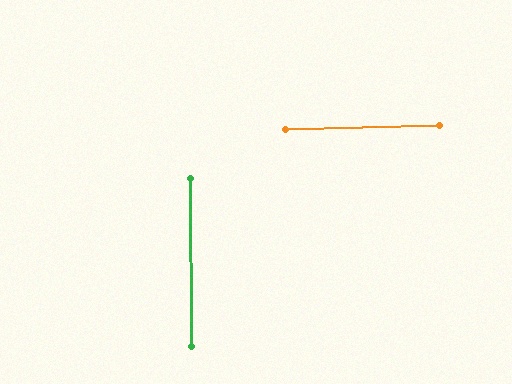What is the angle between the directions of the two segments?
Approximately 89 degrees.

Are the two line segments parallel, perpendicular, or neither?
Perpendicular — they meet at approximately 89°.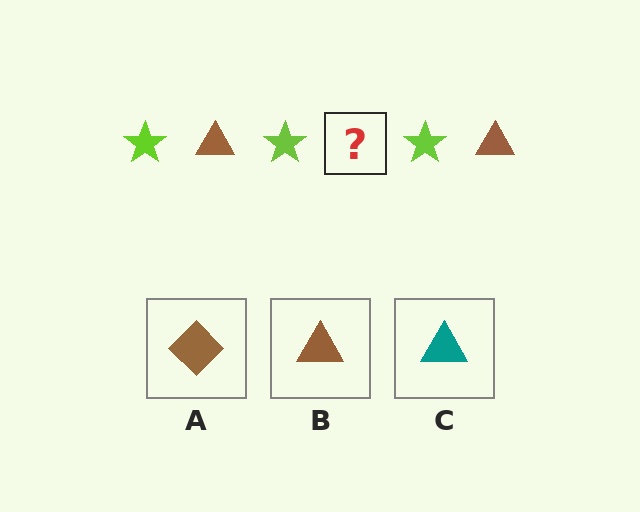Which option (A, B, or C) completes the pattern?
B.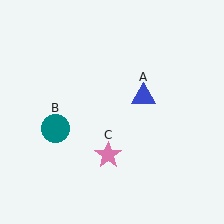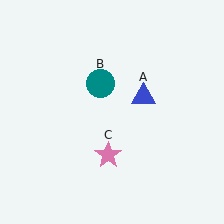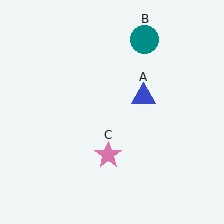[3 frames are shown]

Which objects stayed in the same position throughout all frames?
Blue triangle (object A) and pink star (object C) remained stationary.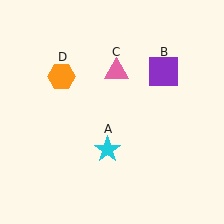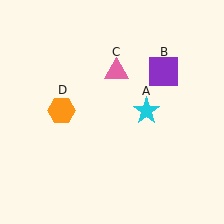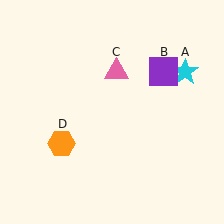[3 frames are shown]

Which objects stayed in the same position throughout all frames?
Purple square (object B) and pink triangle (object C) remained stationary.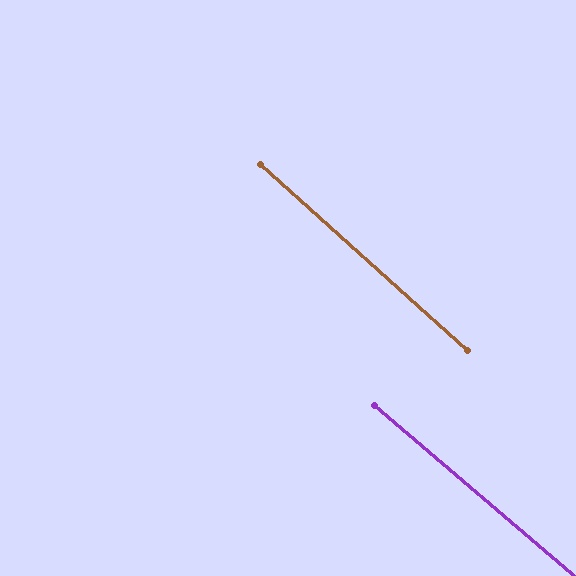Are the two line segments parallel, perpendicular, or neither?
Parallel — their directions differ by only 1.6°.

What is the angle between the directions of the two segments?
Approximately 2 degrees.